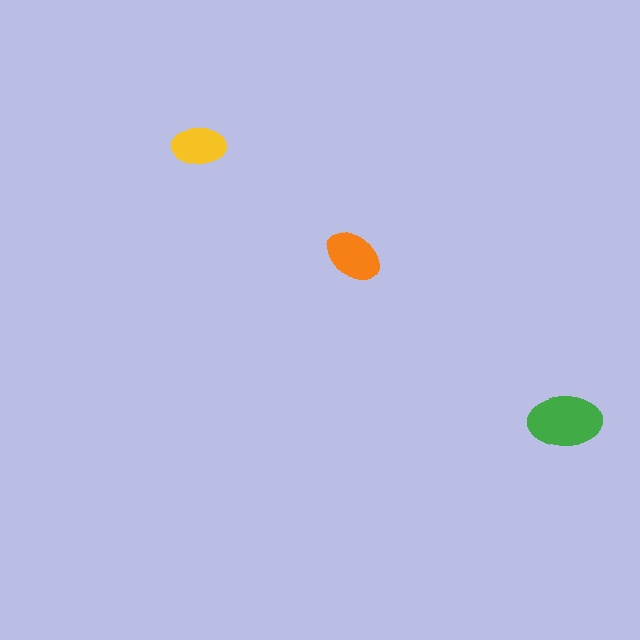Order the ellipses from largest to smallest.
the green one, the orange one, the yellow one.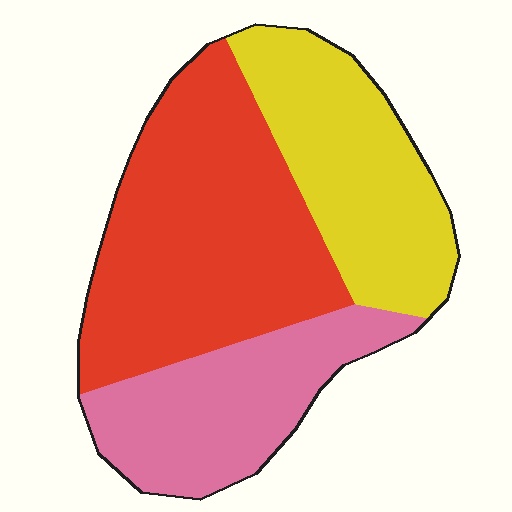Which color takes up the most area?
Red, at roughly 45%.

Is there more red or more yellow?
Red.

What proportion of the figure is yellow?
Yellow covers about 30% of the figure.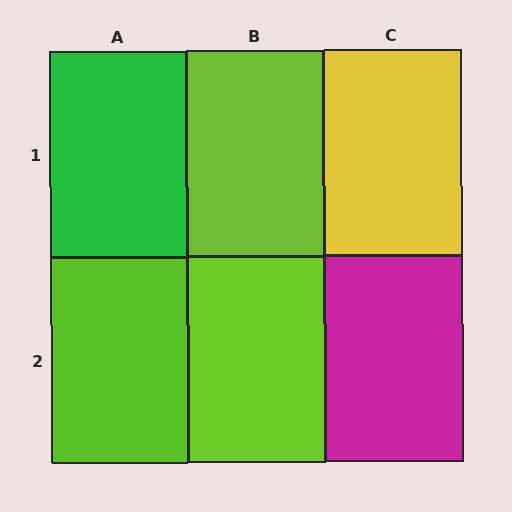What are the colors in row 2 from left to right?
Lime, lime, magenta.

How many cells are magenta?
1 cell is magenta.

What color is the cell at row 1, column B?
Lime.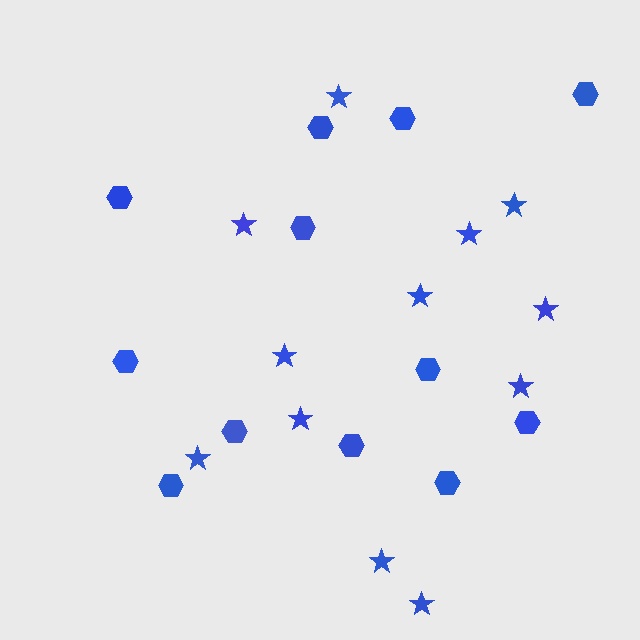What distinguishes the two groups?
There are 2 groups: one group of hexagons (12) and one group of stars (12).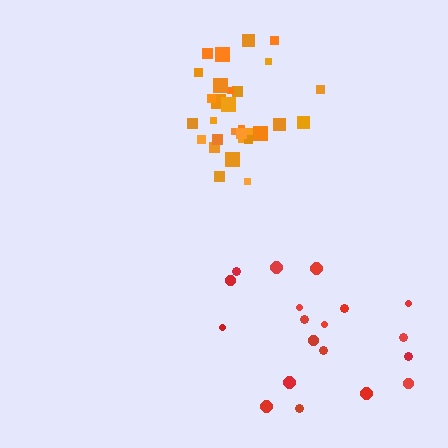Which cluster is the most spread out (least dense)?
Red.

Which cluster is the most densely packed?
Orange.